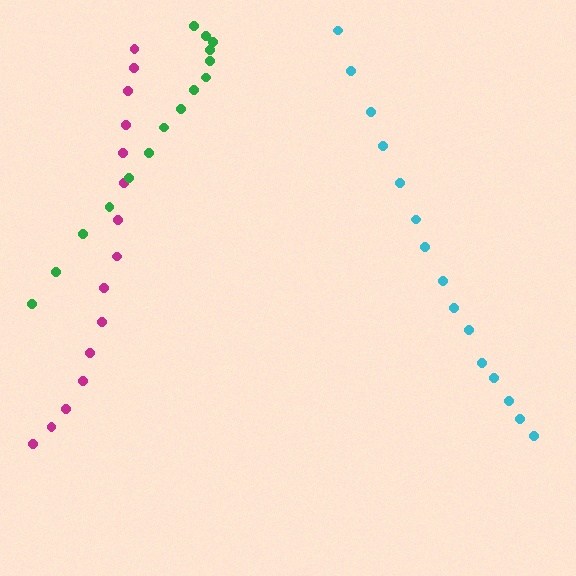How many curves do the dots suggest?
There are 3 distinct paths.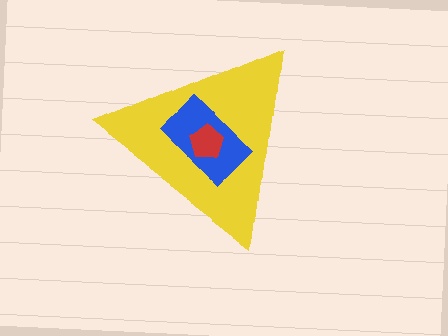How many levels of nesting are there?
3.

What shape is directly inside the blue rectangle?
The red pentagon.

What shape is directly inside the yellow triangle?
The blue rectangle.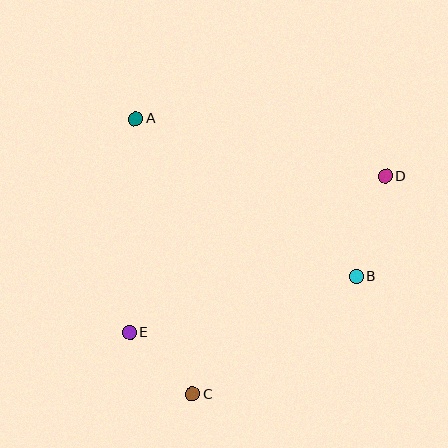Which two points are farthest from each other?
Points D and E are farthest from each other.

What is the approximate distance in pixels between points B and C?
The distance between B and C is approximately 202 pixels.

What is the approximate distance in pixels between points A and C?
The distance between A and C is approximately 281 pixels.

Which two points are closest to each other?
Points C and E are closest to each other.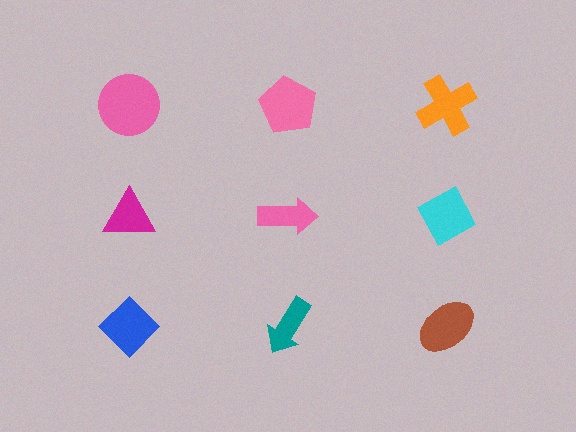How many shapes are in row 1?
3 shapes.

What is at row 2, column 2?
A pink arrow.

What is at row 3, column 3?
A brown ellipse.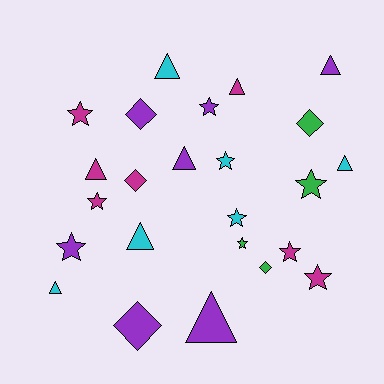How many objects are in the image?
There are 24 objects.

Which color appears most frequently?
Purple, with 7 objects.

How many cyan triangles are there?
There are 4 cyan triangles.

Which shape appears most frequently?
Star, with 10 objects.